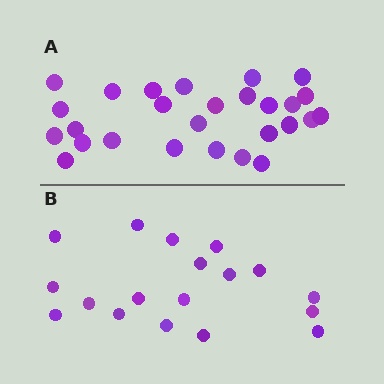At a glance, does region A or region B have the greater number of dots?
Region A (the top region) has more dots.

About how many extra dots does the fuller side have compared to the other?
Region A has roughly 8 or so more dots than region B.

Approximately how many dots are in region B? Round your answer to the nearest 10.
About 20 dots. (The exact count is 18, which rounds to 20.)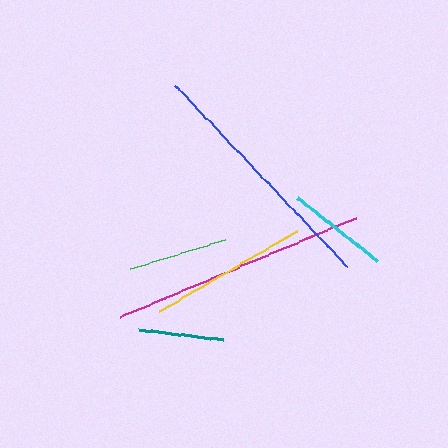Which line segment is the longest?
The magenta line is the longest at approximately 255 pixels.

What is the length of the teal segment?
The teal segment is approximately 84 pixels long.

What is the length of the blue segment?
The blue segment is approximately 250 pixels long.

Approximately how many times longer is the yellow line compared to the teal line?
The yellow line is approximately 1.9 times the length of the teal line.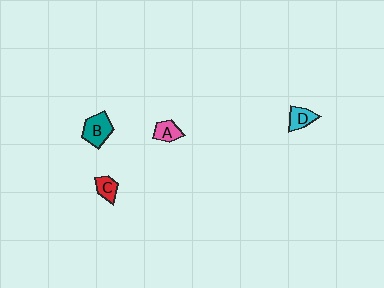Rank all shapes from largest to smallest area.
From largest to smallest: B (teal), D (cyan), A (pink), C (red).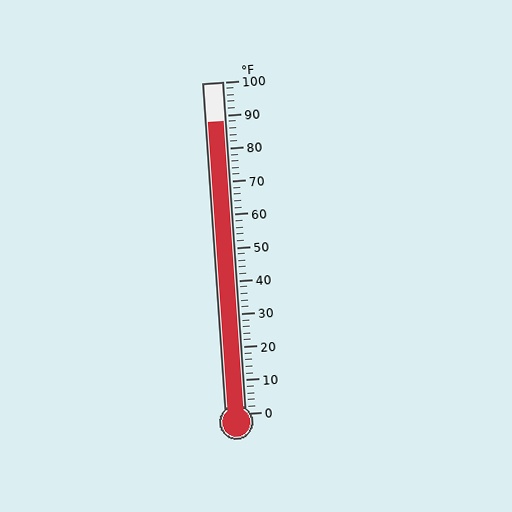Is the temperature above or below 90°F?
The temperature is below 90°F.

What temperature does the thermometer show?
The thermometer shows approximately 88°F.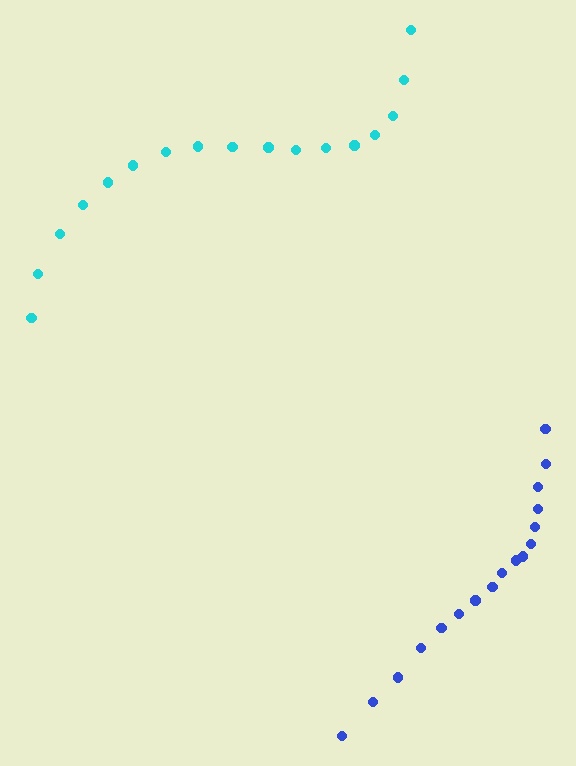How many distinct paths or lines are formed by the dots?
There are 2 distinct paths.